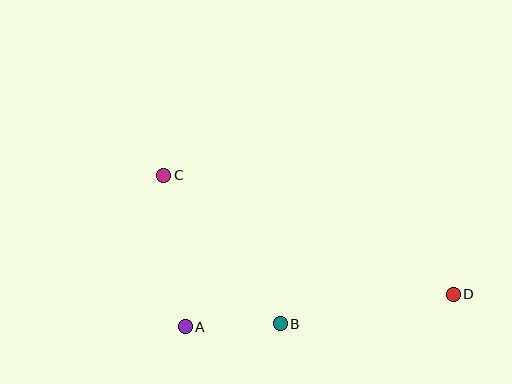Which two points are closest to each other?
Points A and B are closest to each other.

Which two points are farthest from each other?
Points C and D are farthest from each other.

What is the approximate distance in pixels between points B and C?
The distance between B and C is approximately 189 pixels.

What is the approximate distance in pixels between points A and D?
The distance between A and D is approximately 270 pixels.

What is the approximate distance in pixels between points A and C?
The distance between A and C is approximately 153 pixels.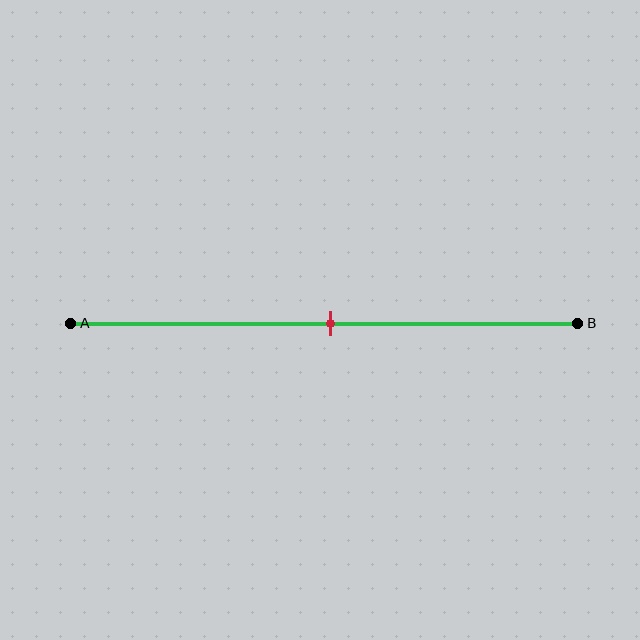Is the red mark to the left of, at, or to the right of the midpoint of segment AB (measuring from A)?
The red mark is approximately at the midpoint of segment AB.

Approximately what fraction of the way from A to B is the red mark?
The red mark is approximately 50% of the way from A to B.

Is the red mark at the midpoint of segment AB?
Yes, the mark is approximately at the midpoint.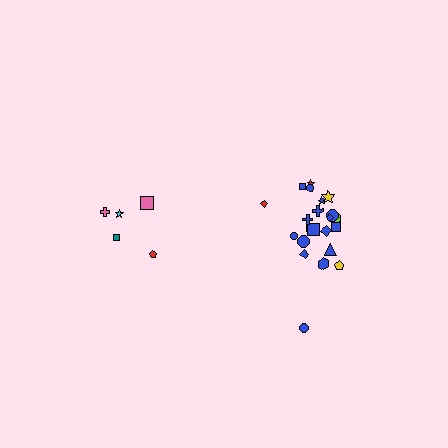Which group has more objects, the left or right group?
The right group.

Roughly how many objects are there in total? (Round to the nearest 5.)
Roughly 25 objects in total.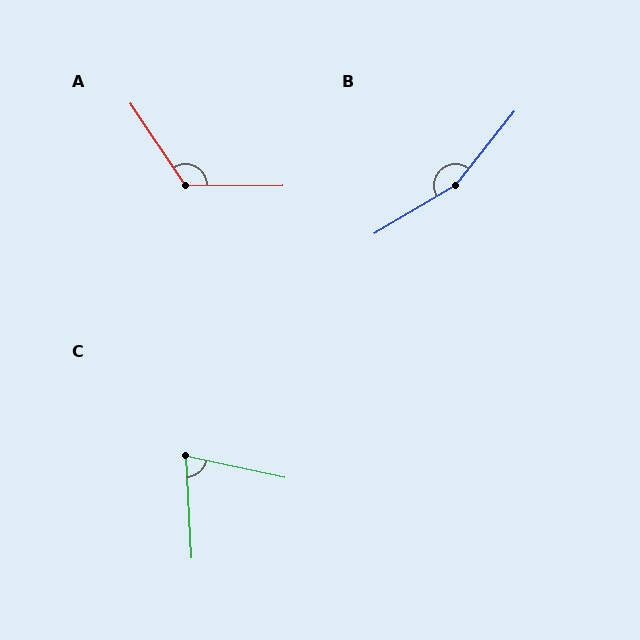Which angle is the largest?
B, at approximately 159 degrees.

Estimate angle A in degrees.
Approximately 123 degrees.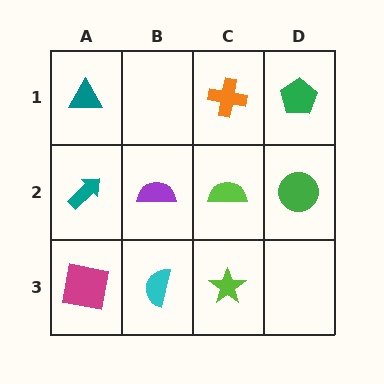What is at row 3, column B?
A cyan semicircle.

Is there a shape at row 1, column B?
No, that cell is empty.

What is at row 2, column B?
A purple semicircle.